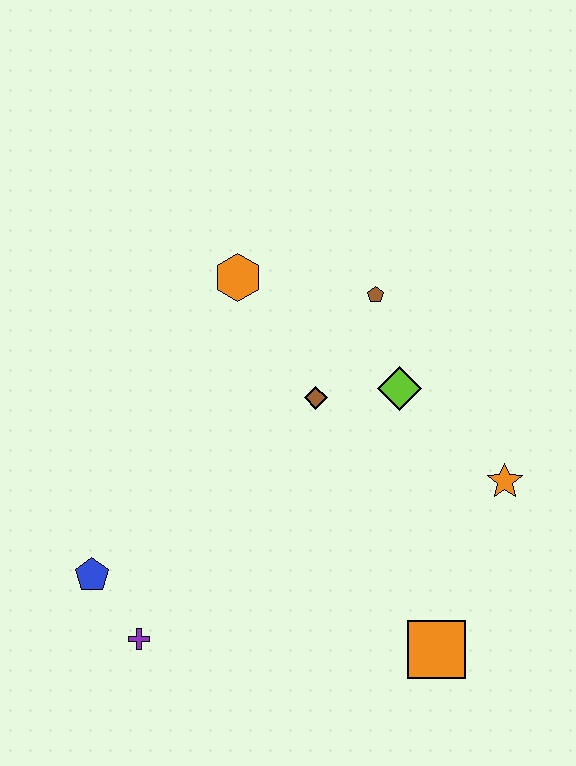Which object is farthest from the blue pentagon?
The orange star is farthest from the blue pentagon.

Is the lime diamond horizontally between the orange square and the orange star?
No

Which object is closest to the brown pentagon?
The lime diamond is closest to the brown pentagon.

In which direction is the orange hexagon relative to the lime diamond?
The orange hexagon is to the left of the lime diamond.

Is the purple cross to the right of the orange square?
No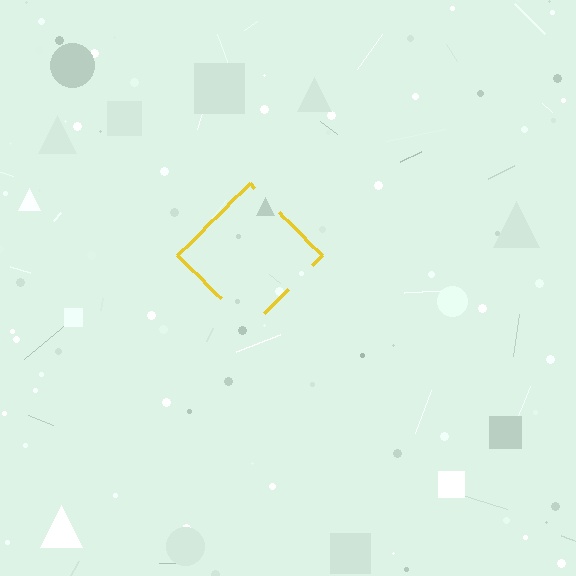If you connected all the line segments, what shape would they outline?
They would outline a diamond.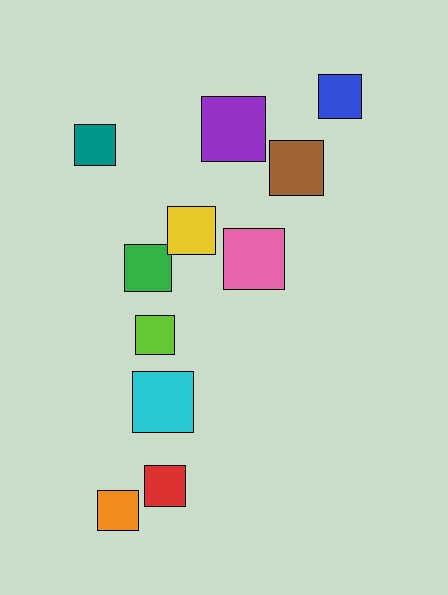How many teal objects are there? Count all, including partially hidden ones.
There is 1 teal object.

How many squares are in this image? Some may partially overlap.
There are 11 squares.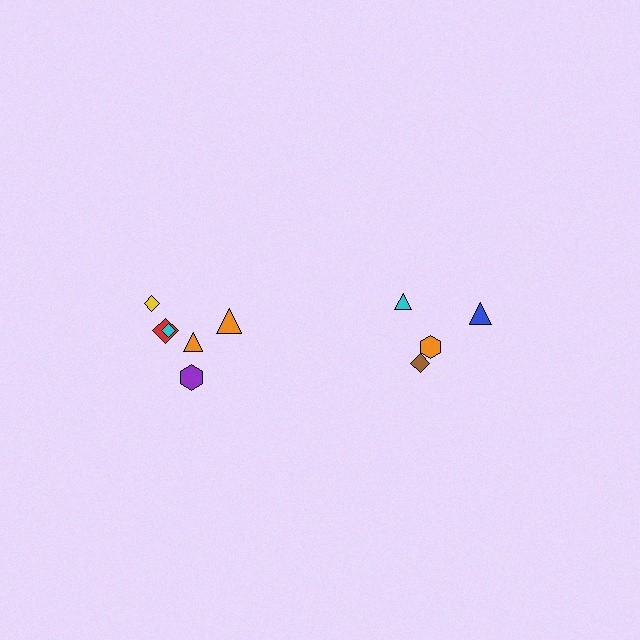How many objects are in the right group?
There are 4 objects.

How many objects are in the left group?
There are 6 objects.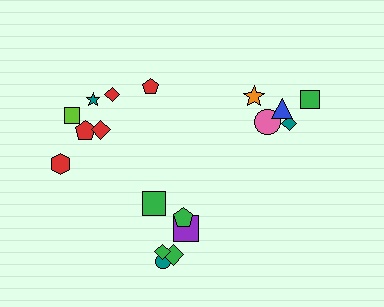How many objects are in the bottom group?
There are 6 objects.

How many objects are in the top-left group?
There are 7 objects.